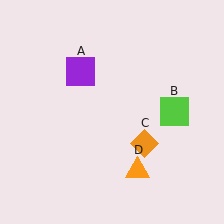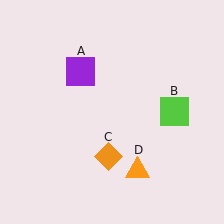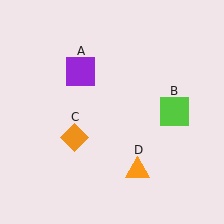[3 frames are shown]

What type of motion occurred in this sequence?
The orange diamond (object C) rotated clockwise around the center of the scene.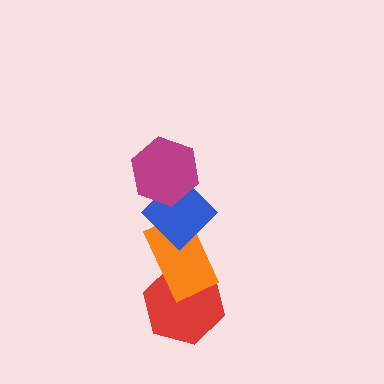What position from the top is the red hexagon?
The red hexagon is 4th from the top.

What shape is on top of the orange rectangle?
The blue diamond is on top of the orange rectangle.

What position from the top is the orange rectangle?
The orange rectangle is 3rd from the top.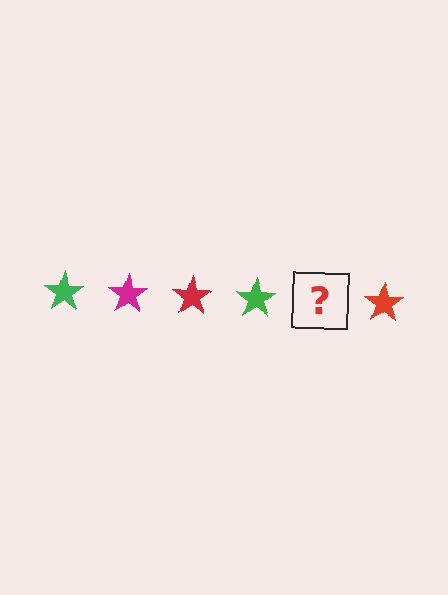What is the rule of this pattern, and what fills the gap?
The rule is that the pattern cycles through green, magenta, red stars. The gap should be filled with a magenta star.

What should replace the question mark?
The question mark should be replaced with a magenta star.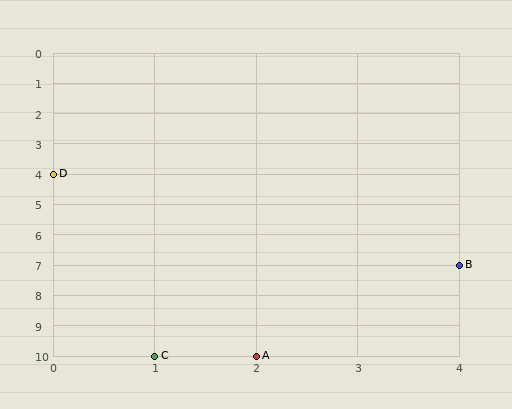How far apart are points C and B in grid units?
Points C and B are 3 columns and 3 rows apart (about 4.2 grid units diagonally).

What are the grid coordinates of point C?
Point C is at grid coordinates (1, 10).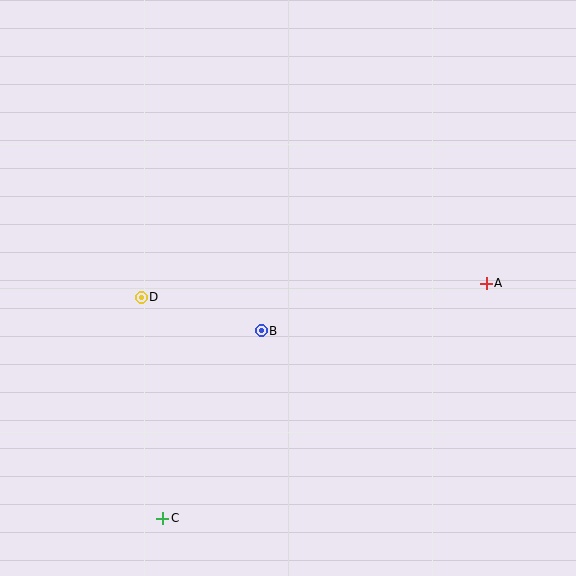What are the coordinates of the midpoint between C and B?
The midpoint between C and B is at (212, 424).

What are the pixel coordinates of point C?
Point C is at (163, 518).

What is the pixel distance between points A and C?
The distance between A and C is 400 pixels.